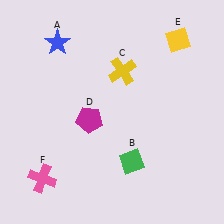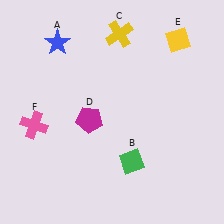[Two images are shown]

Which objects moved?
The objects that moved are: the yellow cross (C), the pink cross (F).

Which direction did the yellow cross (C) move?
The yellow cross (C) moved up.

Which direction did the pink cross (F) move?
The pink cross (F) moved up.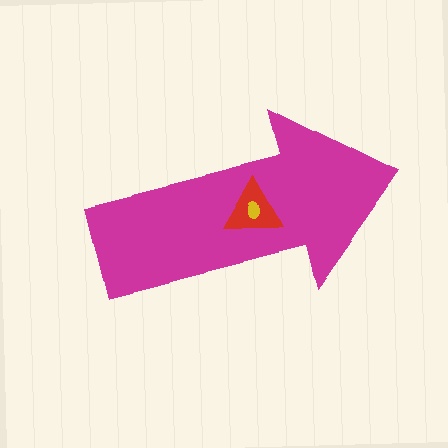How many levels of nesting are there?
3.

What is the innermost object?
The yellow ellipse.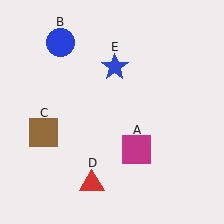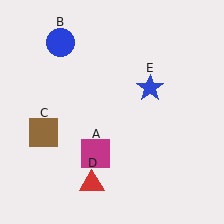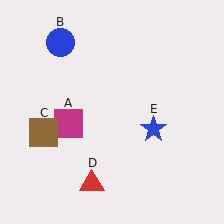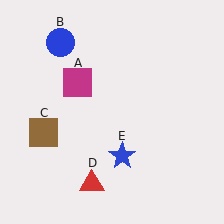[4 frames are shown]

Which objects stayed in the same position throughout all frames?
Blue circle (object B) and brown square (object C) and red triangle (object D) remained stationary.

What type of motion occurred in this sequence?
The magenta square (object A), blue star (object E) rotated clockwise around the center of the scene.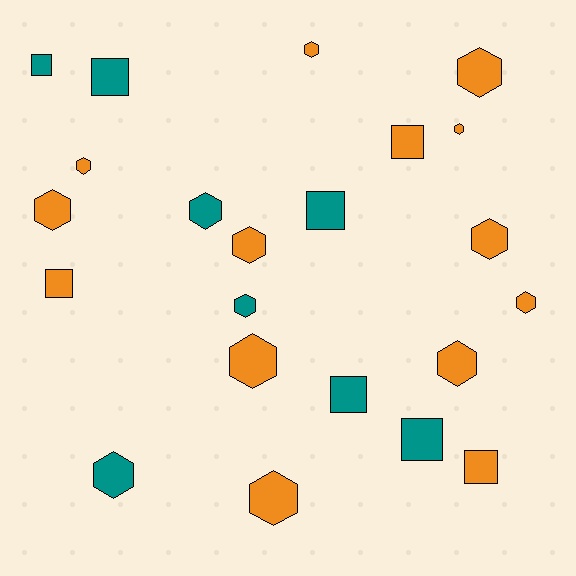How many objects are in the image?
There are 22 objects.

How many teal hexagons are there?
There are 3 teal hexagons.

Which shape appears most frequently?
Hexagon, with 14 objects.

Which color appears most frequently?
Orange, with 14 objects.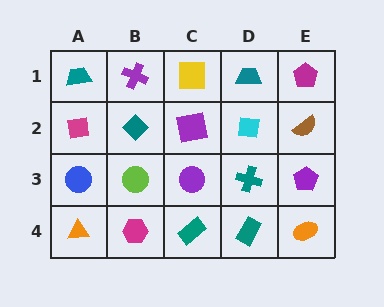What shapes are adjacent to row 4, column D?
A teal cross (row 3, column D), a teal rectangle (row 4, column C), an orange ellipse (row 4, column E).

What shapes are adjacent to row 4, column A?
A blue circle (row 3, column A), a magenta hexagon (row 4, column B).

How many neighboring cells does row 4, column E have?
2.